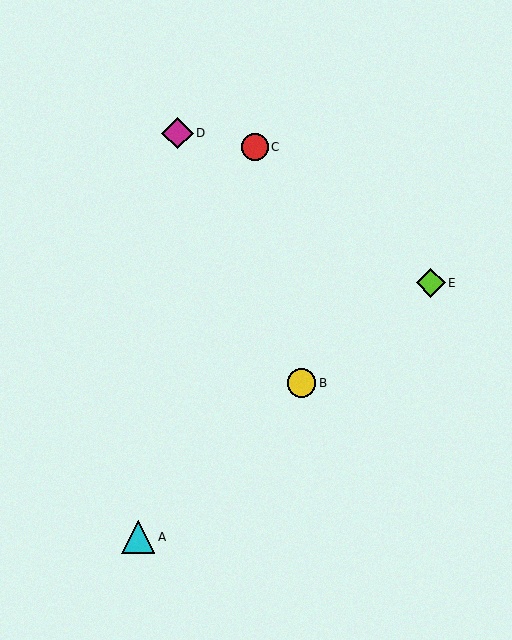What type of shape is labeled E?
Shape E is a lime diamond.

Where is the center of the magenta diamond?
The center of the magenta diamond is at (178, 133).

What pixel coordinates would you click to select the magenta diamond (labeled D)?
Click at (178, 133) to select the magenta diamond D.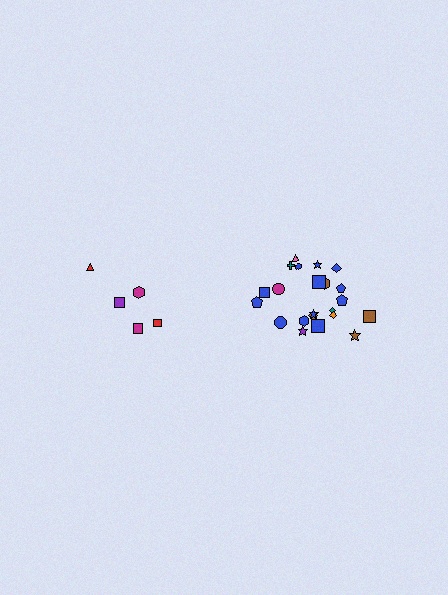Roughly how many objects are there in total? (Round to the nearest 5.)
Roughly 25 objects in total.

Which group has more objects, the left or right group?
The right group.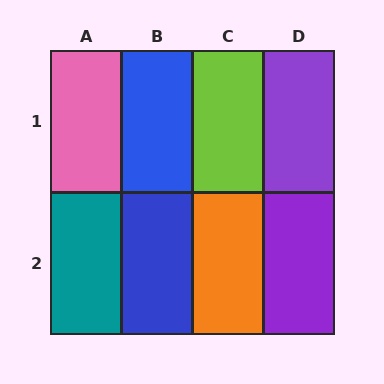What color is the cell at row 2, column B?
Blue.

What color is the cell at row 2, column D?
Purple.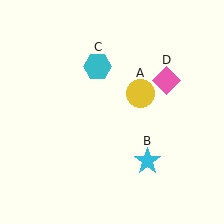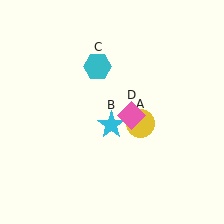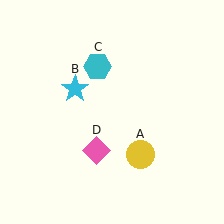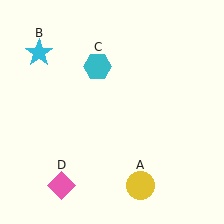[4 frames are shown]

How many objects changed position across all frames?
3 objects changed position: yellow circle (object A), cyan star (object B), pink diamond (object D).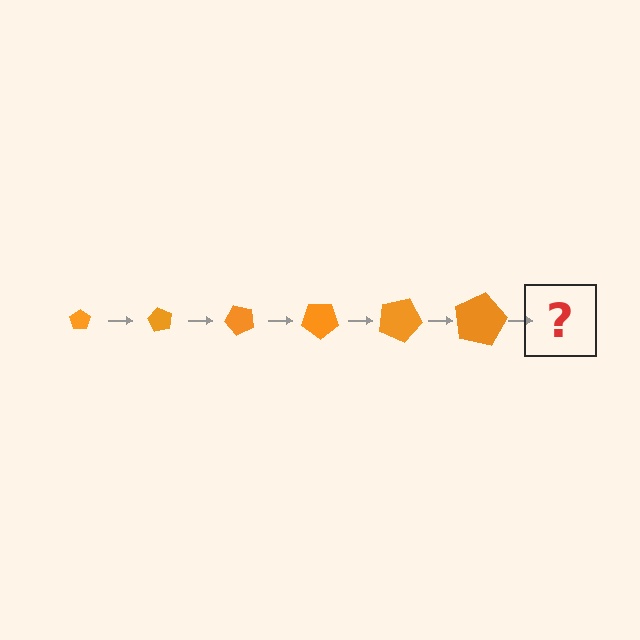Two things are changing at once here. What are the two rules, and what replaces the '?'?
The two rules are that the pentagon grows larger each step and it rotates 60 degrees each step. The '?' should be a pentagon, larger than the previous one and rotated 360 degrees from the start.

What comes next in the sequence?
The next element should be a pentagon, larger than the previous one and rotated 360 degrees from the start.